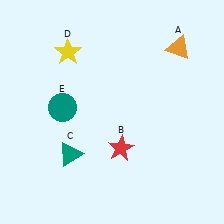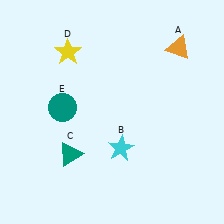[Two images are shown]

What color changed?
The star (B) changed from red in Image 1 to cyan in Image 2.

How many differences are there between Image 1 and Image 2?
There is 1 difference between the two images.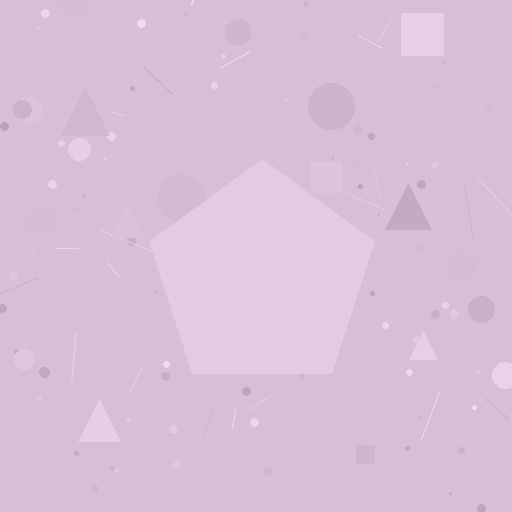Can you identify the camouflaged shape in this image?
The camouflaged shape is a pentagon.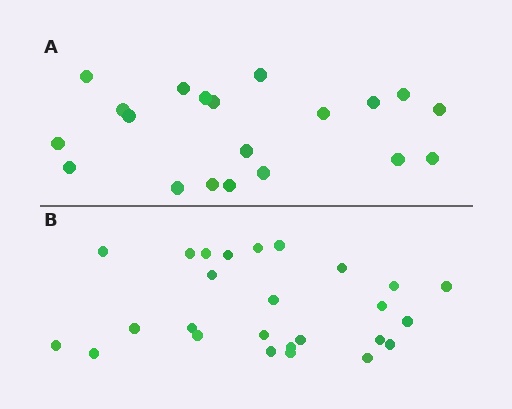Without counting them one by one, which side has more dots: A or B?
Region B (the bottom region) has more dots.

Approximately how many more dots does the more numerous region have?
Region B has about 6 more dots than region A.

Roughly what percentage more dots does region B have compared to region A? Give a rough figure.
About 30% more.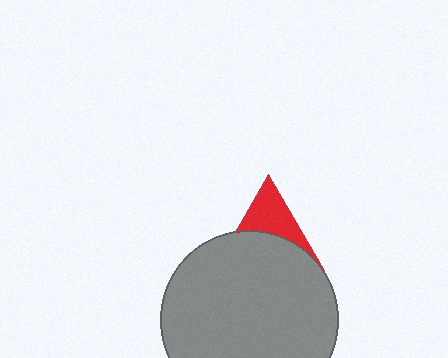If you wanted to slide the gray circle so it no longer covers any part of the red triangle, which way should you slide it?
Slide it down — that is the most direct way to separate the two shapes.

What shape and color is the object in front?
The object in front is a gray circle.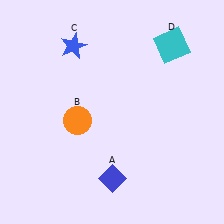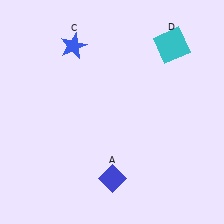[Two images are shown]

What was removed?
The orange circle (B) was removed in Image 2.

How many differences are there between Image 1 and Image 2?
There is 1 difference between the two images.